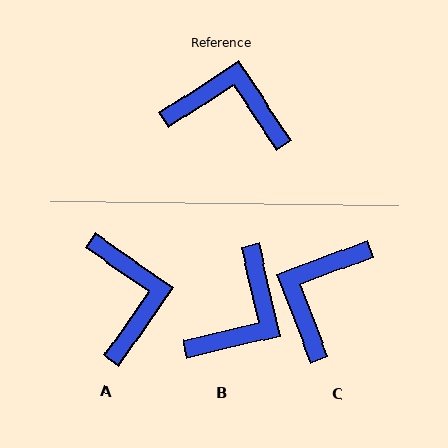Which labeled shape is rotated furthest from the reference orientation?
B, about 111 degrees away.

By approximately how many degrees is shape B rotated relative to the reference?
Approximately 111 degrees clockwise.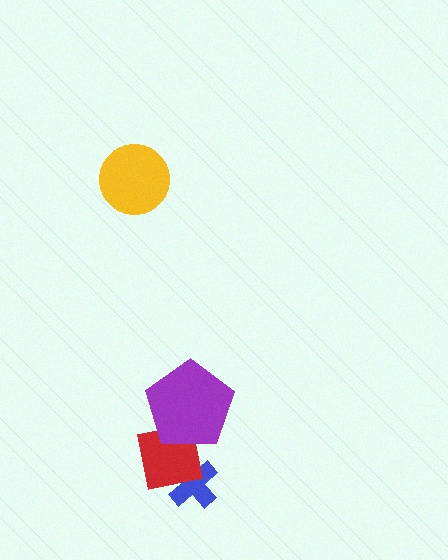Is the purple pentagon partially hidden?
No, no other shape covers it.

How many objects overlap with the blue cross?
1 object overlaps with the blue cross.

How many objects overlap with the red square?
2 objects overlap with the red square.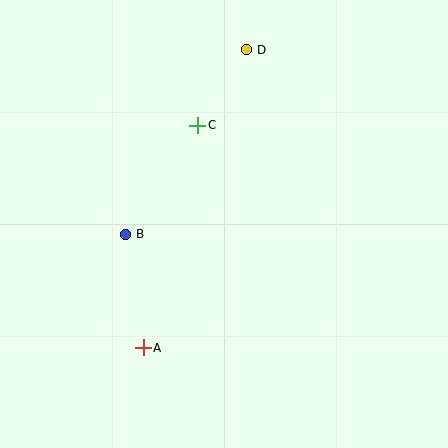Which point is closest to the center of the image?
Point B at (126, 234) is closest to the center.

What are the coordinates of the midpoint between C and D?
The midpoint between C and D is at (222, 87).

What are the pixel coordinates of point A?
Point A is at (143, 348).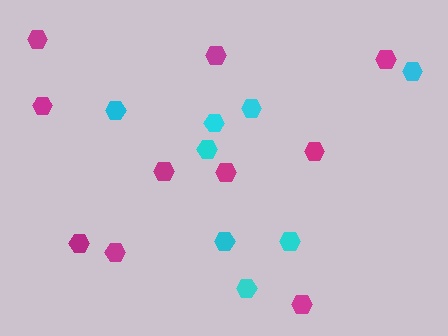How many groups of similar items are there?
There are 2 groups: one group of magenta hexagons (10) and one group of cyan hexagons (8).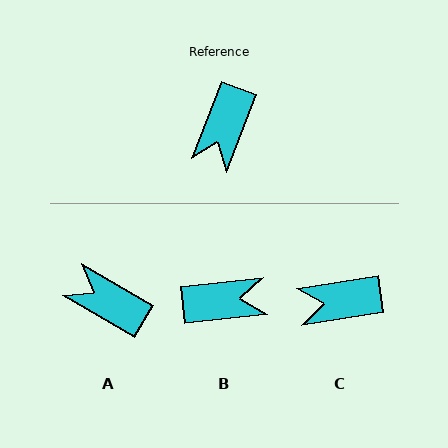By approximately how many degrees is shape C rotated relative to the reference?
Approximately 60 degrees clockwise.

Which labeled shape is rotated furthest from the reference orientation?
B, about 117 degrees away.